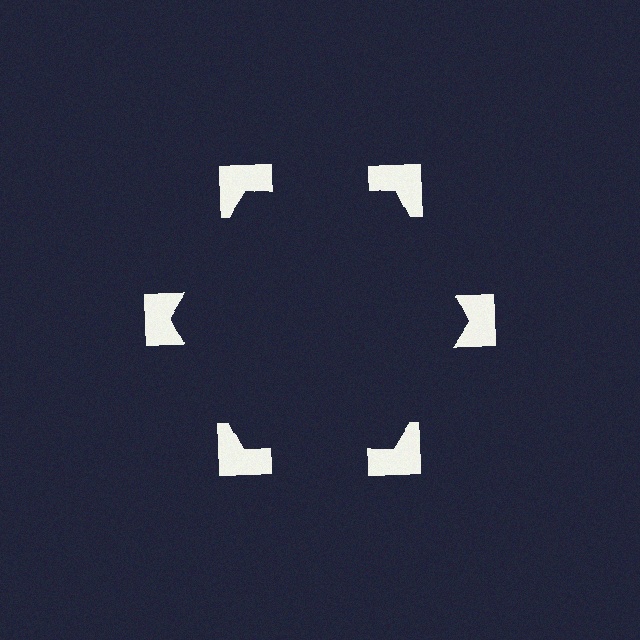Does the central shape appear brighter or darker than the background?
It typically appears slightly darker than the background, even though no actual brightness change is drawn.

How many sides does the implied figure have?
6 sides.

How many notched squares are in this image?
There are 6 — one at each vertex of the illusory hexagon.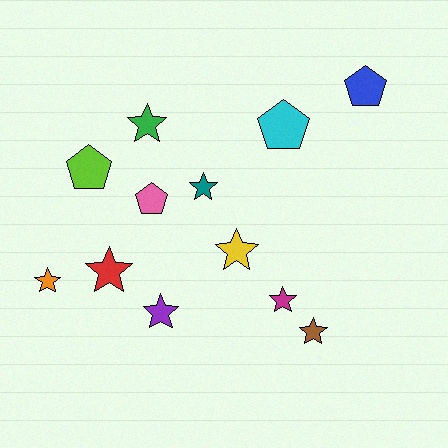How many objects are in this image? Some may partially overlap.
There are 12 objects.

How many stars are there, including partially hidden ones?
There are 8 stars.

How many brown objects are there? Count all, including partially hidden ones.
There is 1 brown object.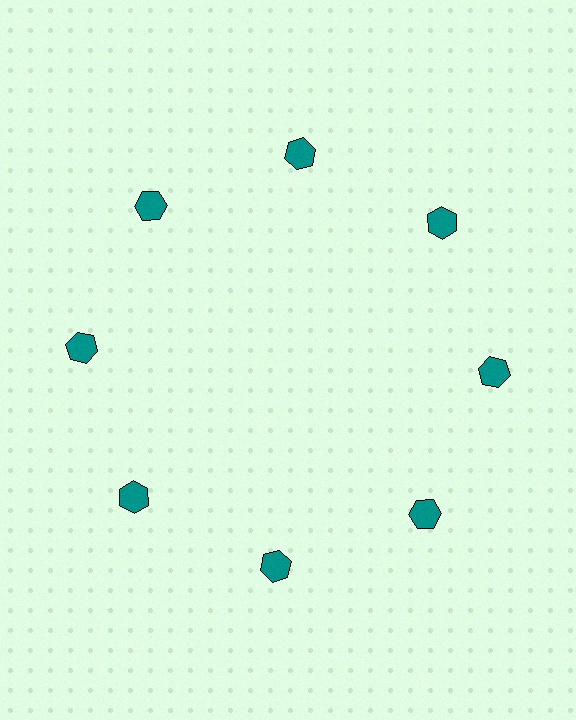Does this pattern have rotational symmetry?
Yes, this pattern has 8-fold rotational symmetry. It looks the same after rotating 45 degrees around the center.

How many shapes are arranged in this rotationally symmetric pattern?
There are 8 shapes, arranged in 8 groups of 1.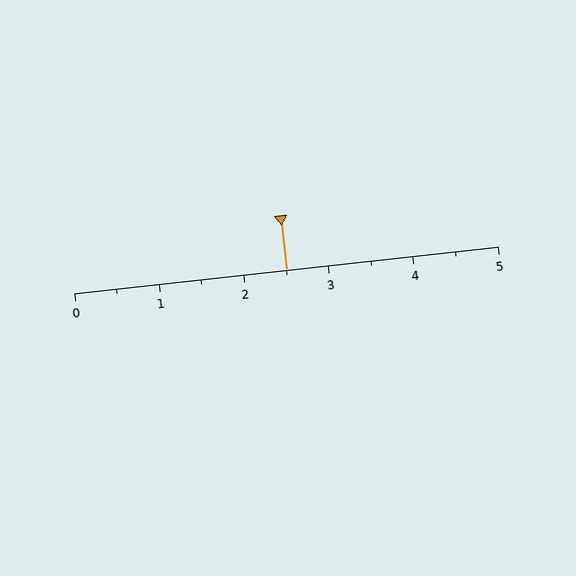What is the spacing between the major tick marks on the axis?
The major ticks are spaced 1 apart.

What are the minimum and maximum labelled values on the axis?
The axis runs from 0 to 5.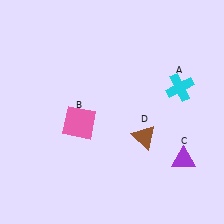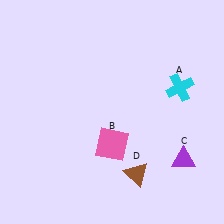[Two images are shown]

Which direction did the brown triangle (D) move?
The brown triangle (D) moved down.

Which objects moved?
The objects that moved are: the pink square (B), the brown triangle (D).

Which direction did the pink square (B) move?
The pink square (B) moved right.